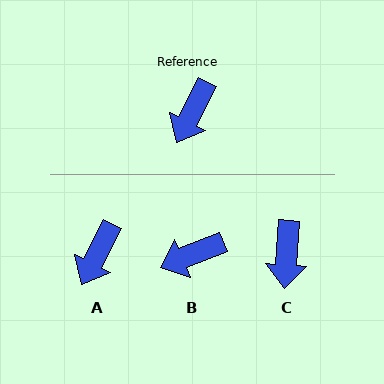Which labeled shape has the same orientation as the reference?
A.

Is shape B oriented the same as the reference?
No, it is off by about 41 degrees.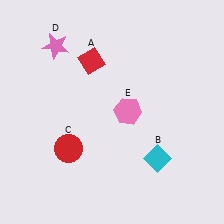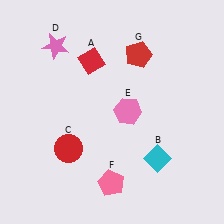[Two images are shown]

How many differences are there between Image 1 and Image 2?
There are 2 differences between the two images.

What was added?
A pink pentagon (F), a red pentagon (G) were added in Image 2.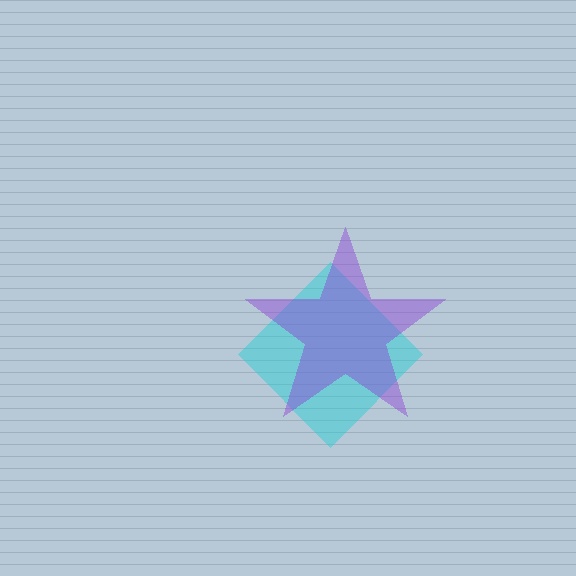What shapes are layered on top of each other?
The layered shapes are: a cyan diamond, a purple star.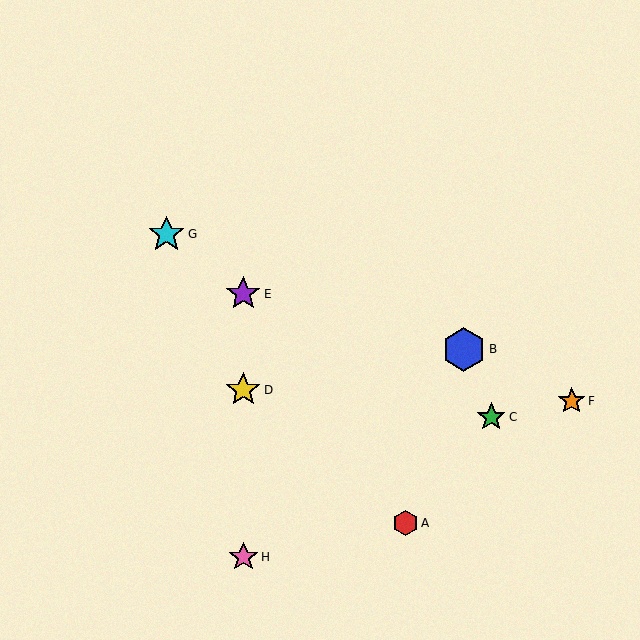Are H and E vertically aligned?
Yes, both are at x≈243.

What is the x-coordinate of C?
Object C is at x≈491.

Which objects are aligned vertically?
Objects D, E, H are aligned vertically.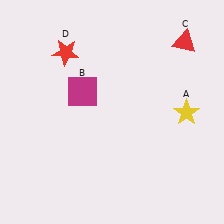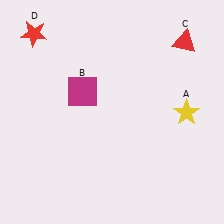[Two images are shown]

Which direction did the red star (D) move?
The red star (D) moved left.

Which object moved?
The red star (D) moved left.